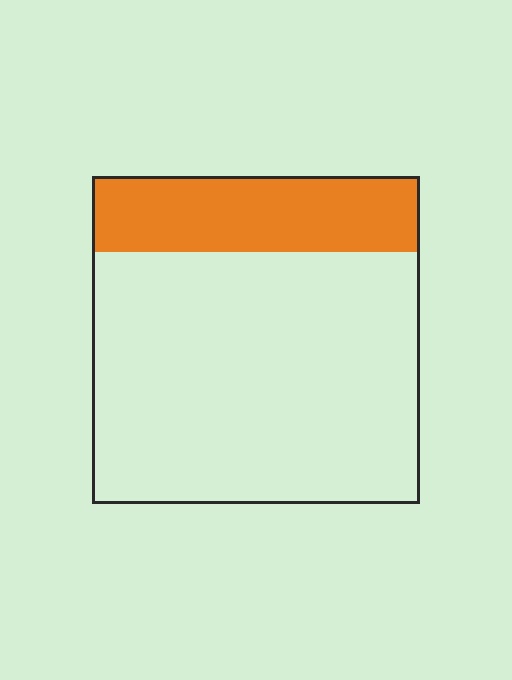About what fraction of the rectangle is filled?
About one quarter (1/4).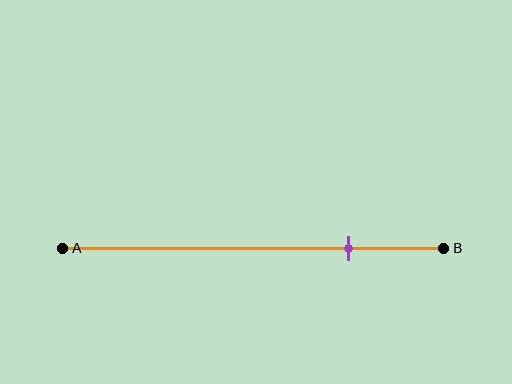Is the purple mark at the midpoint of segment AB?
No, the mark is at about 75% from A, not at the 50% midpoint.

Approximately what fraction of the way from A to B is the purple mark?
The purple mark is approximately 75% of the way from A to B.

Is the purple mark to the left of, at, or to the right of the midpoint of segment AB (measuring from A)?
The purple mark is to the right of the midpoint of segment AB.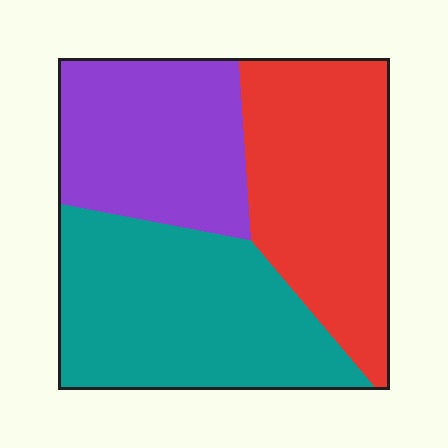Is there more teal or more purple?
Teal.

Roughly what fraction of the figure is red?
Red covers roughly 35% of the figure.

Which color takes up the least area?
Purple, at roughly 30%.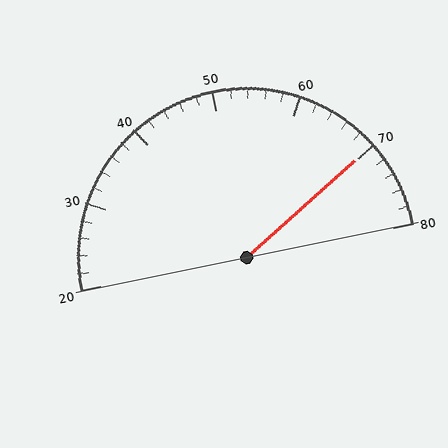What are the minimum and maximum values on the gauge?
The gauge ranges from 20 to 80.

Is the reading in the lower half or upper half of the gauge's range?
The reading is in the upper half of the range (20 to 80).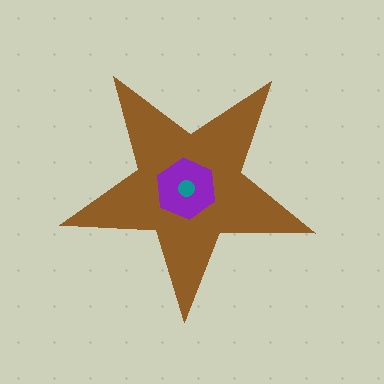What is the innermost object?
The teal circle.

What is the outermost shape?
The brown star.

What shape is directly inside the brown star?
The purple hexagon.